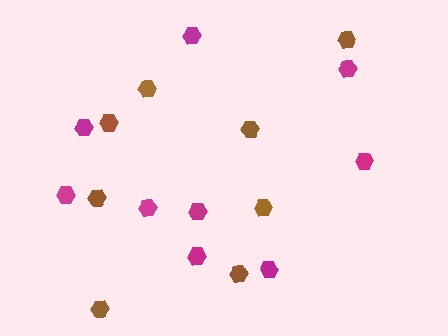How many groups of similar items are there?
There are 2 groups: one group of magenta hexagons (9) and one group of brown hexagons (8).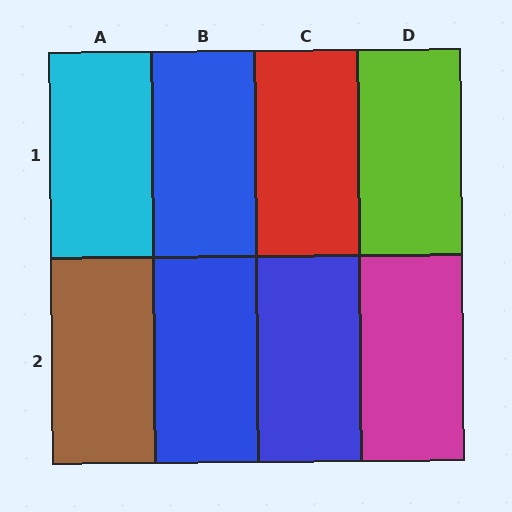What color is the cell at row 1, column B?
Blue.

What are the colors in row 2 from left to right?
Brown, blue, blue, magenta.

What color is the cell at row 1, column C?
Red.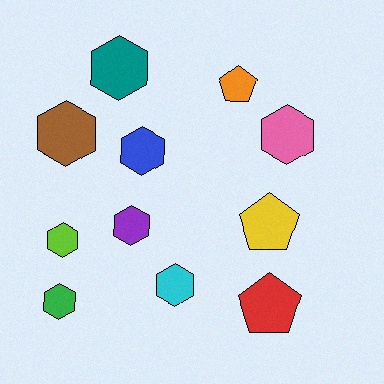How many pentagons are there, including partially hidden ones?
There are 3 pentagons.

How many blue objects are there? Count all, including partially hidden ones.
There is 1 blue object.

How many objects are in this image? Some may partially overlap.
There are 11 objects.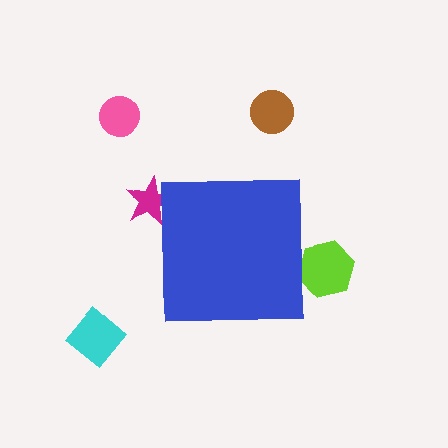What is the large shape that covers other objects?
A blue square.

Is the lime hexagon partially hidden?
Yes, the lime hexagon is partially hidden behind the blue square.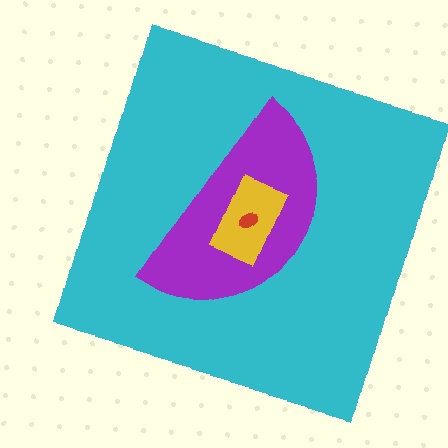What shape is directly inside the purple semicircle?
The yellow rectangle.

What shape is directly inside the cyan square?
The purple semicircle.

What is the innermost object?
The red ellipse.